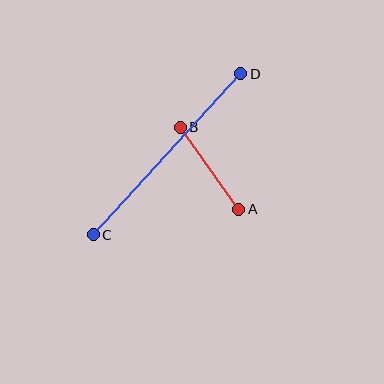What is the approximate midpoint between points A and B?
The midpoint is at approximately (210, 168) pixels.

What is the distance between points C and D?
The distance is approximately 218 pixels.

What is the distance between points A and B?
The distance is approximately 100 pixels.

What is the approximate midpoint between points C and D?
The midpoint is at approximately (167, 154) pixels.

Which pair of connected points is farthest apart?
Points C and D are farthest apart.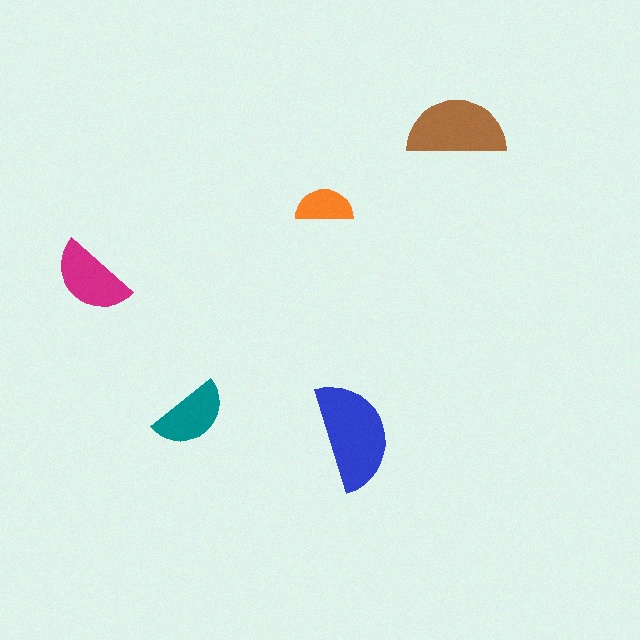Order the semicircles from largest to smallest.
the blue one, the brown one, the magenta one, the teal one, the orange one.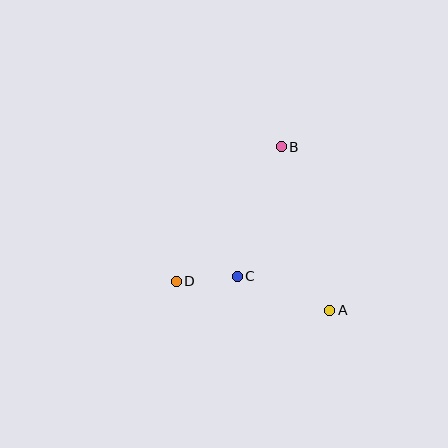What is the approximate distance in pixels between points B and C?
The distance between B and C is approximately 137 pixels.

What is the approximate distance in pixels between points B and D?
The distance between B and D is approximately 170 pixels.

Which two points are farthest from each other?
Points A and B are farthest from each other.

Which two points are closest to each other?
Points C and D are closest to each other.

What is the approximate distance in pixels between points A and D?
The distance between A and D is approximately 156 pixels.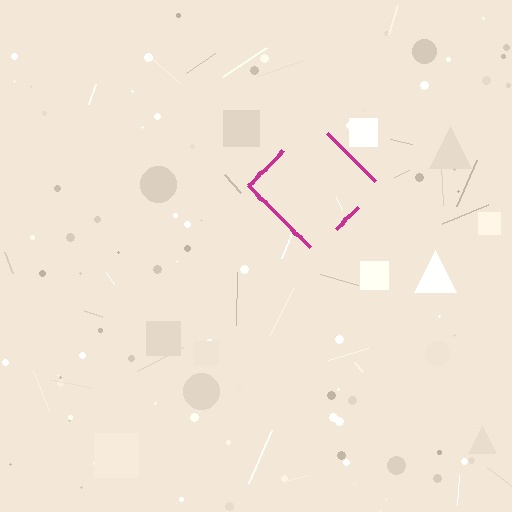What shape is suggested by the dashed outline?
The dashed outline suggests a diamond.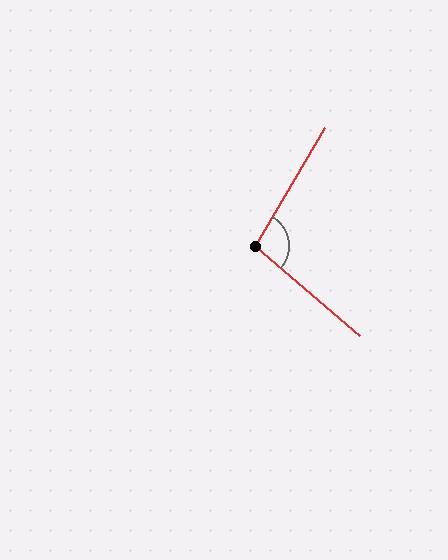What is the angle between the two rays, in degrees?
Approximately 100 degrees.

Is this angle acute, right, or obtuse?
It is obtuse.